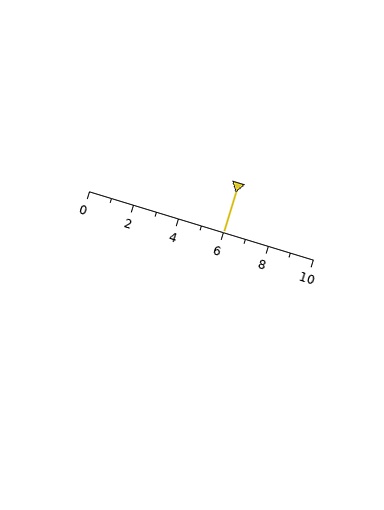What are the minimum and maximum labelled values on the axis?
The axis runs from 0 to 10.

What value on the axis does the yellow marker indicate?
The marker indicates approximately 6.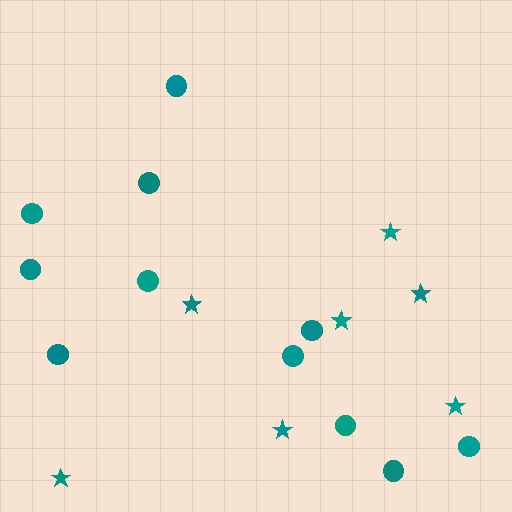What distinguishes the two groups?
There are 2 groups: one group of stars (7) and one group of circles (11).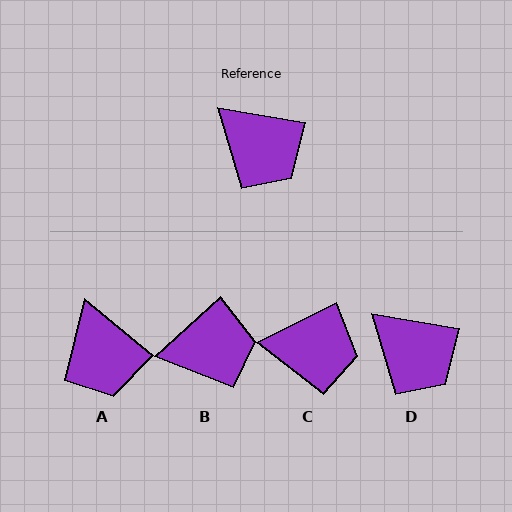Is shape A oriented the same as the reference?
No, it is off by about 30 degrees.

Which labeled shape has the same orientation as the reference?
D.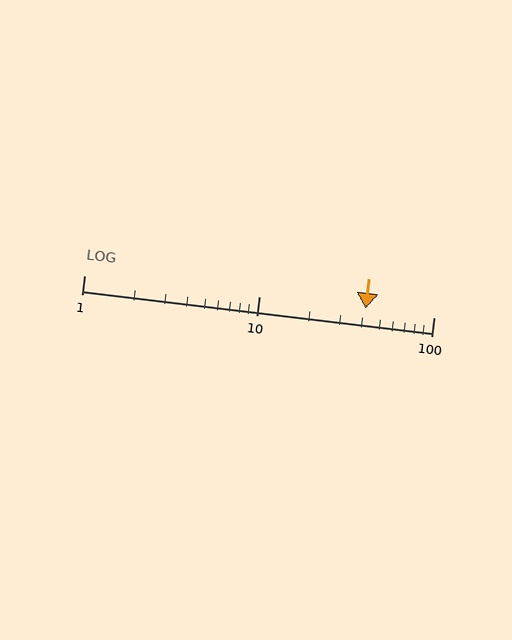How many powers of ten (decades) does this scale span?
The scale spans 2 decades, from 1 to 100.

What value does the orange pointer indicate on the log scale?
The pointer indicates approximately 41.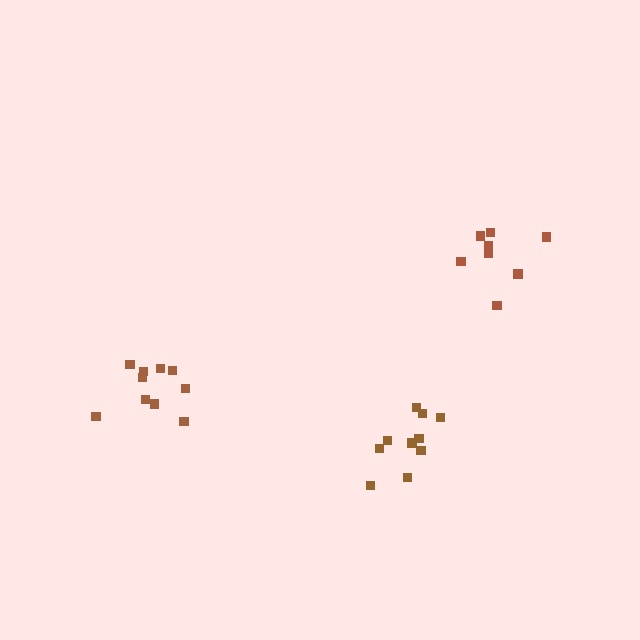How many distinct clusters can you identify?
There are 3 distinct clusters.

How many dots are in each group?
Group 1: 10 dots, Group 2: 10 dots, Group 3: 8 dots (28 total).